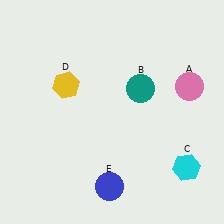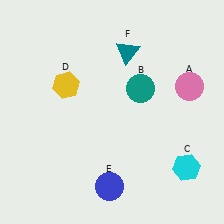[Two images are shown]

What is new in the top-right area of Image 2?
A teal triangle (F) was added in the top-right area of Image 2.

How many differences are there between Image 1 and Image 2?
There is 1 difference between the two images.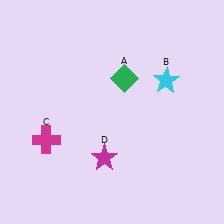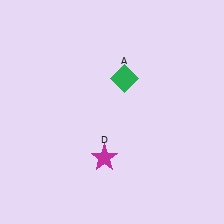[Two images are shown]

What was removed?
The cyan star (B), the magenta cross (C) were removed in Image 2.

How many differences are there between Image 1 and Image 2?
There are 2 differences between the two images.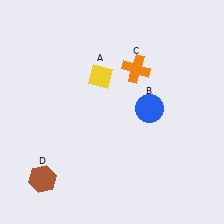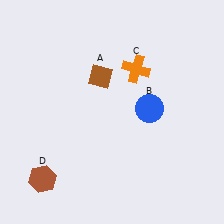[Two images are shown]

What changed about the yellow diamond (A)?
In Image 1, A is yellow. In Image 2, it changed to brown.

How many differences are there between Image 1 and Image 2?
There is 1 difference between the two images.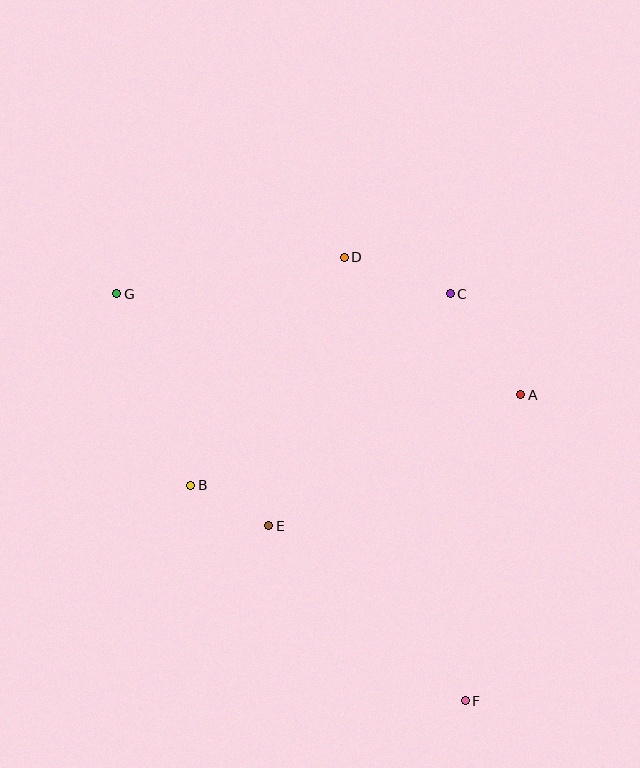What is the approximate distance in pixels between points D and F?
The distance between D and F is approximately 460 pixels.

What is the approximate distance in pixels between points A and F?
The distance between A and F is approximately 311 pixels.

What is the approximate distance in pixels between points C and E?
The distance between C and E is approximately 295 pixels.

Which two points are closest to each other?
Points B and E are closest to each other.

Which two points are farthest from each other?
Points F and G are farthest from each other.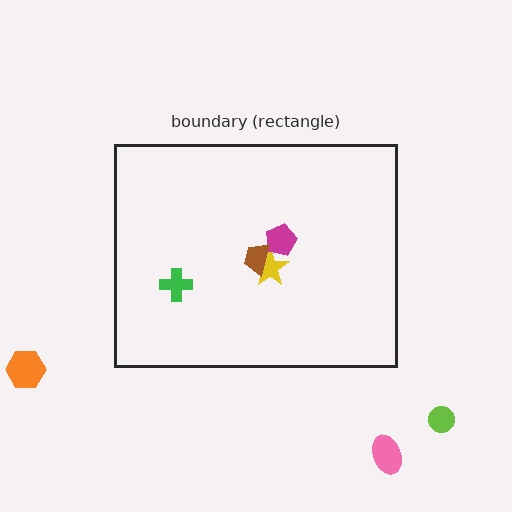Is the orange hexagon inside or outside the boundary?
Outside.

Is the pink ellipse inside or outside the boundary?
Outside.